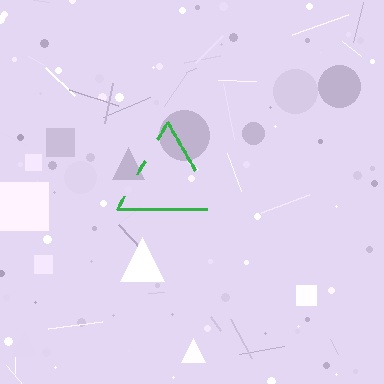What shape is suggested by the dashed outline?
The dashed outline suggests a triangle.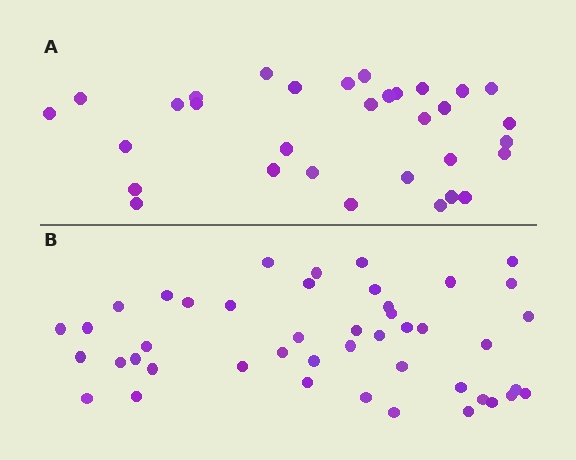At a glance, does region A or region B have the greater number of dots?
Region B (the bottom region) has more dots.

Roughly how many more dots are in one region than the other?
Region B has approximately 15 more dots than region A.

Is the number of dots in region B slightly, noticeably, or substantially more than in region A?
Region B has noticeably more, but not dramatically so. The ratio is roughly 1.4 to 1.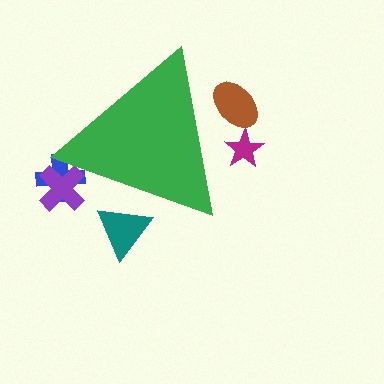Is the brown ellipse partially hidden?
Yes, the brown ellipse is partially hidden behind the green triangle.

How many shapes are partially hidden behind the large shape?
5 shapes are partially hidden.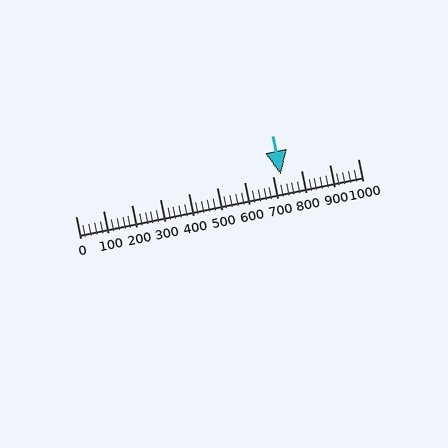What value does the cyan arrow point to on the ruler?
The cyan arrow points to approximately 727.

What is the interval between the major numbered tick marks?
The major tick marks are spaced 100 units apart.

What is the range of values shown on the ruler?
The ruler shows values from 0 to 1000.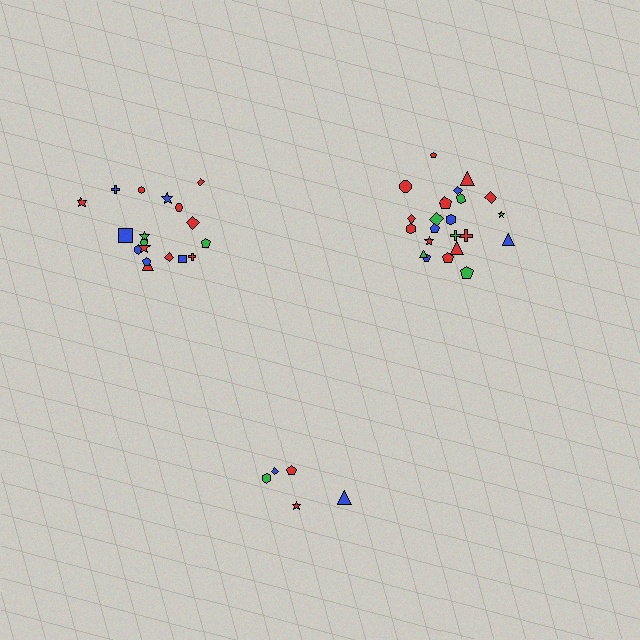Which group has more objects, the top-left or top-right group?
The top-right group.